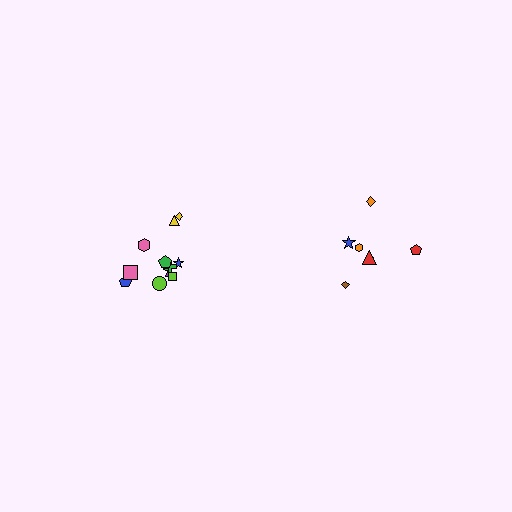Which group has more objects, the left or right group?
The left group.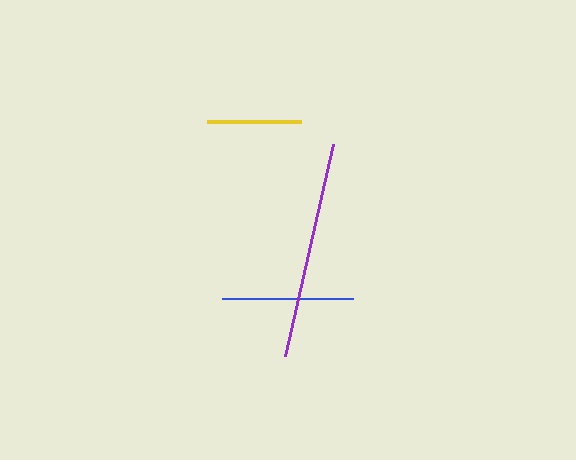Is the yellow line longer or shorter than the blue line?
The blue line is longer than the yellow line.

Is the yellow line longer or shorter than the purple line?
The purple line is longer than the yellow line.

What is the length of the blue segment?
The blue segment is approximately 132 pixels long.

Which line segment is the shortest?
The yellow line is the shortest at approximately 94 pixels.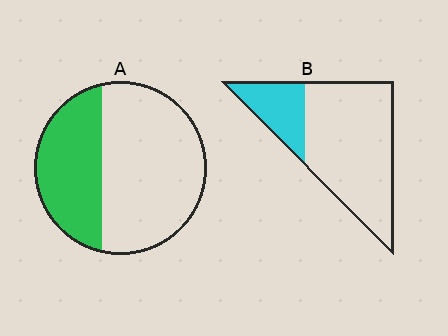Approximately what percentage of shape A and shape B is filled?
A is approximately 35% and B is approximately 25%.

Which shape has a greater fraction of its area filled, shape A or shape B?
Shape A.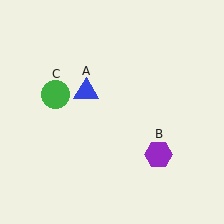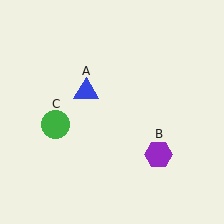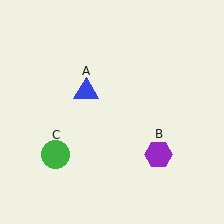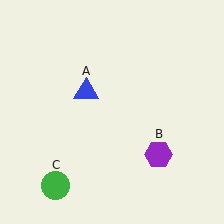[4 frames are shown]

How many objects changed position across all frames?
1 object changed position: green circle (object C).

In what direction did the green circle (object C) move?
The green circle (object C) moved down.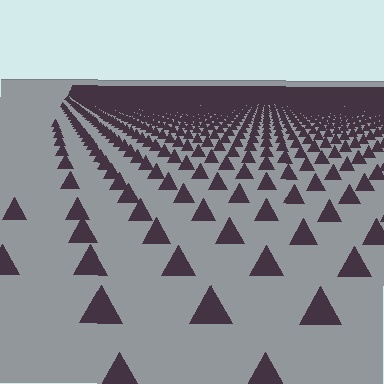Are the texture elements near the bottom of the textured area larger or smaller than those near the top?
Larger. Near the bottom, elements are closer to the viewer and appear at a bigger on-screen size.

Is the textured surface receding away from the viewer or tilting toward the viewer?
The surface is receding away from the viewer. Texture elements get smaller and denser toward the top.